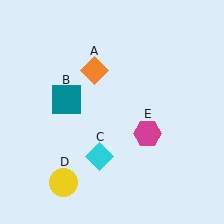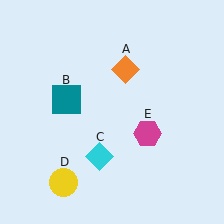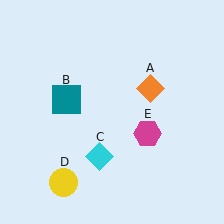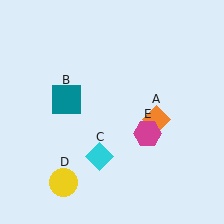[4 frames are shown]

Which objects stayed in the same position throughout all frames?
Teal square (object B) and cyan diamond (object C) and yellow circle (object D) and magenta hexagon (object E) remained stationary.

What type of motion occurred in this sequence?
The orange diamond (object A) rotated clockwise around the center of the scene.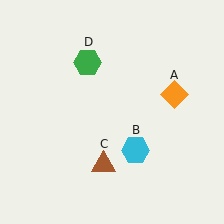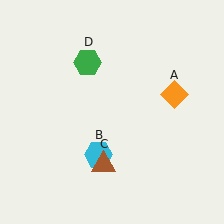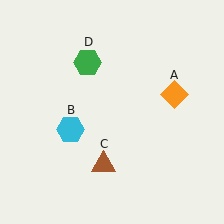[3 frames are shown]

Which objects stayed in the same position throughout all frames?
Orange diamond (object A) and brown triangle (object C) and green hexagon (object D) remained stationary.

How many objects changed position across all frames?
1 object changed position: cyan hexagon (object B).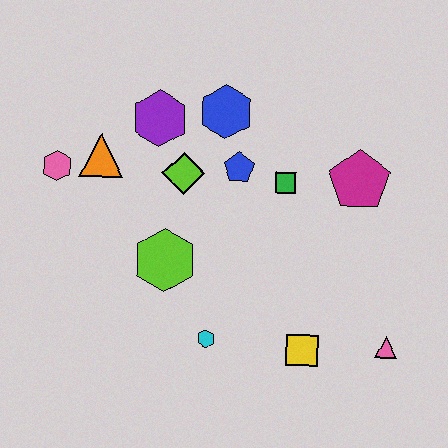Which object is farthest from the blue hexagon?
The pink triangle is farthest from the blue hexagon.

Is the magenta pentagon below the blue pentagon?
Yes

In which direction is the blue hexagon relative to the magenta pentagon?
The blue hexagon is to the left of the magenta pentagon.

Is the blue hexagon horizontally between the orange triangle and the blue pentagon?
Yes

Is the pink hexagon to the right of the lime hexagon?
No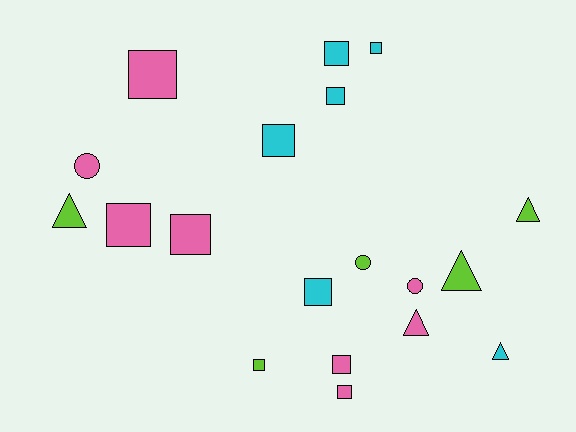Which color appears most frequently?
Pink, with 8 objects.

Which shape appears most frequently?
Square, with 11 objects.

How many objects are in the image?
There are 19 objects.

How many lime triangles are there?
There are 3 lime triangles.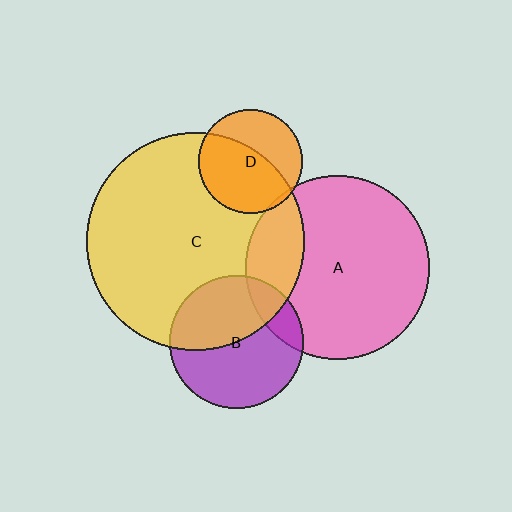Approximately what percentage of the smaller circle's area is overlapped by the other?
Approximately 60%.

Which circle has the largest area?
Circle C (yellow).